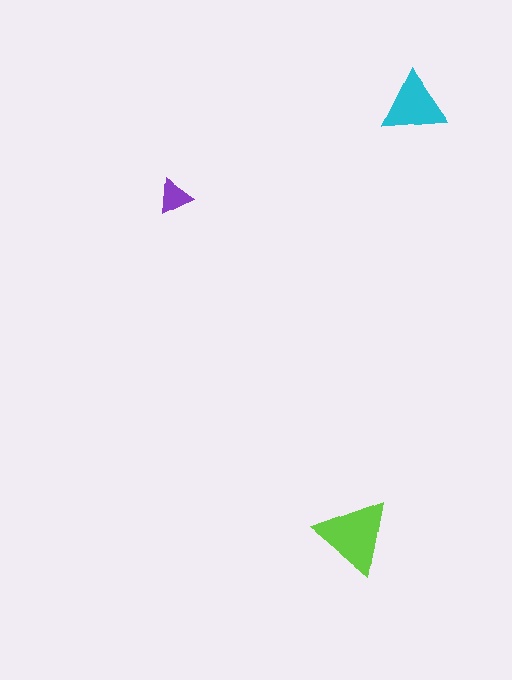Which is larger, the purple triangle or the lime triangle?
The lime one.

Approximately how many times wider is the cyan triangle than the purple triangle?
About 2 times wider.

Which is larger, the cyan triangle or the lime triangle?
The lime one.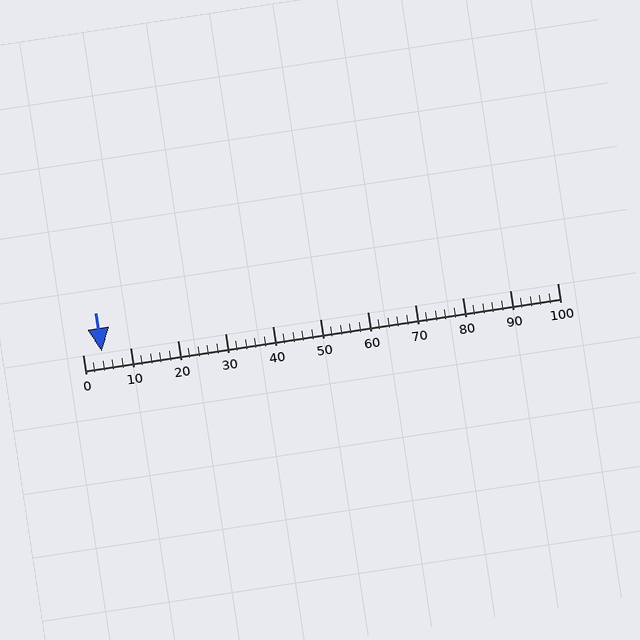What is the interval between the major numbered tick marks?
The major tick marks are spaced 10 units apart.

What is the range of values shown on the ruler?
The ruler shows values from 0 to 100.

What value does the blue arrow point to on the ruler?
The blue arrow points to approximately 4.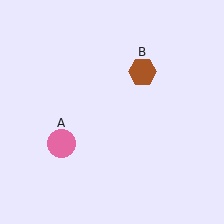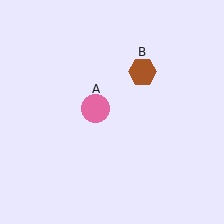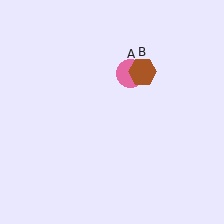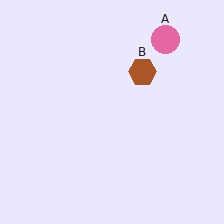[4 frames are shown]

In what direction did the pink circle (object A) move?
The pink circle (object A) moved up and to the right.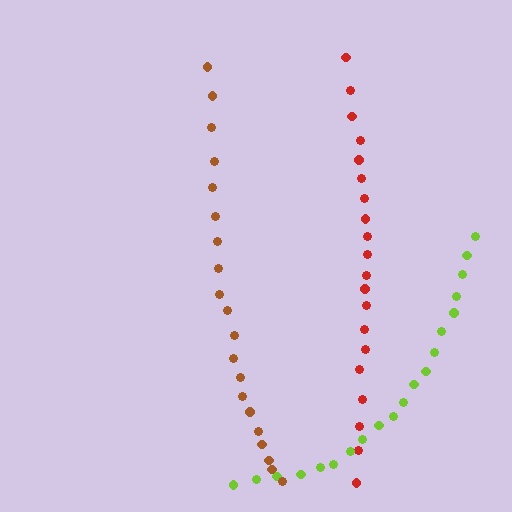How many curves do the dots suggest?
There are 3 distinct paths.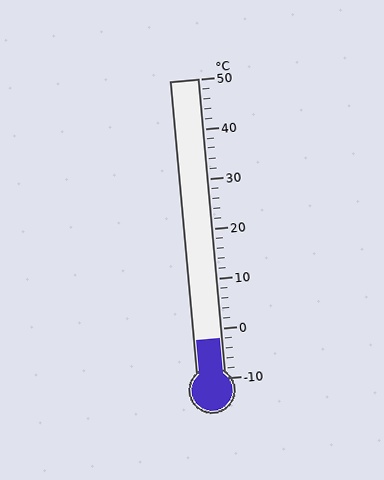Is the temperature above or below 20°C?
The temperature is below 20°C.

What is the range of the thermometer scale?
The thermometer scale ranges from -10°C to 50°C.